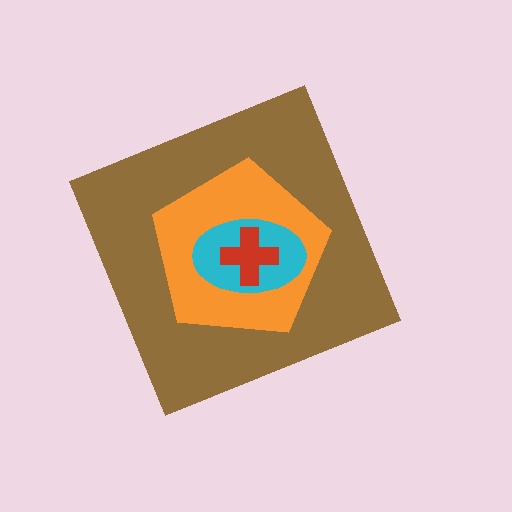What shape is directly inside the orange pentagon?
The cyan ellipse.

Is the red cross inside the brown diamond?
Yes.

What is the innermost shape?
The red cross.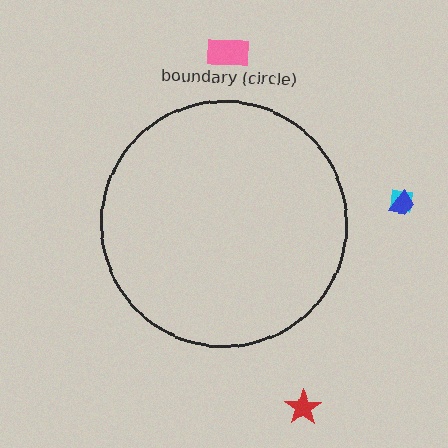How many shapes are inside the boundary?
0 inside, 4 outside.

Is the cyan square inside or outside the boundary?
Outside.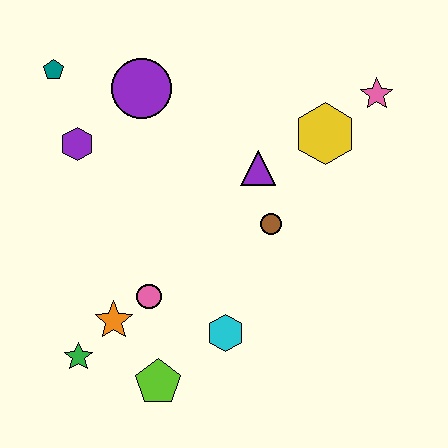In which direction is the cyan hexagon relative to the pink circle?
The cyan hexagon is to the right of the pink circle.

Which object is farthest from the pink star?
The green star is farthest from the pink star.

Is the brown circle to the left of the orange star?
No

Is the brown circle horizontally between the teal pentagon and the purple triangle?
No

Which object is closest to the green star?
The orange star is closest to the green star.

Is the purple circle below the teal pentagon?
Yes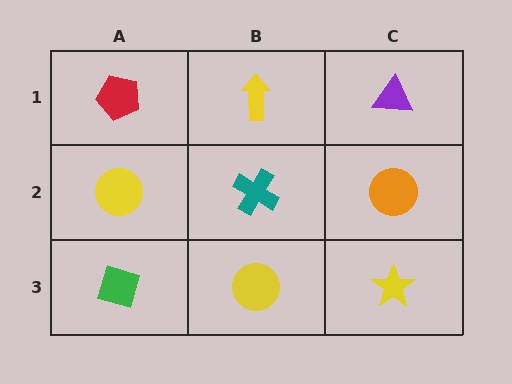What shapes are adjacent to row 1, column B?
A teal cross (row 2, column B), a red pentagon (row 1, column A), a purple triangle (row 1, column C).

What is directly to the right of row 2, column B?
An orange circle.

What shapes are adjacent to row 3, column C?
An orange circle (row 2, column C), a yellow circle (row 3, column B).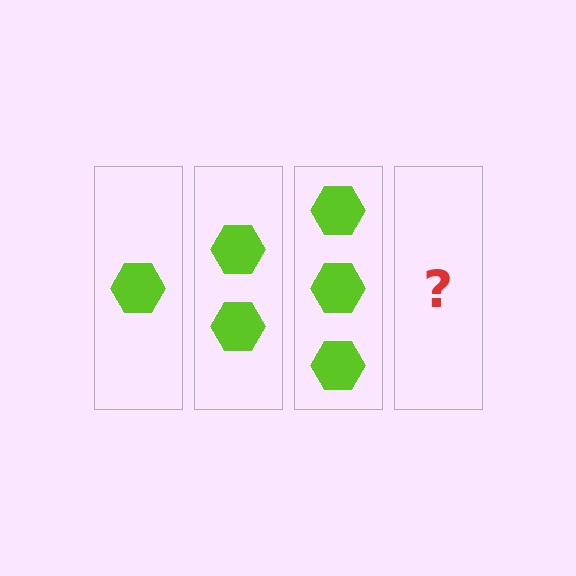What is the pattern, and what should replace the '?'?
The pattern is that each step adds one more hexagon. The '?' should be 4 hexagons.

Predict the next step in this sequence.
The next step is 4 hexagons.